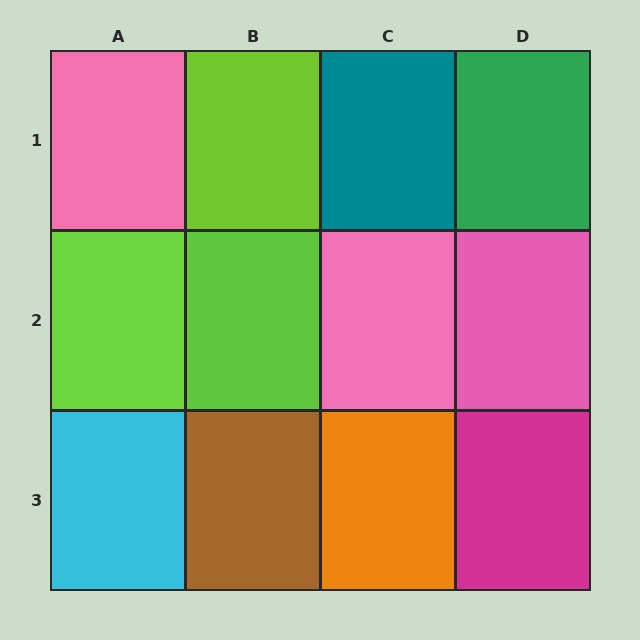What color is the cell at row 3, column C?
Orange.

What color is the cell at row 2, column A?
Lime.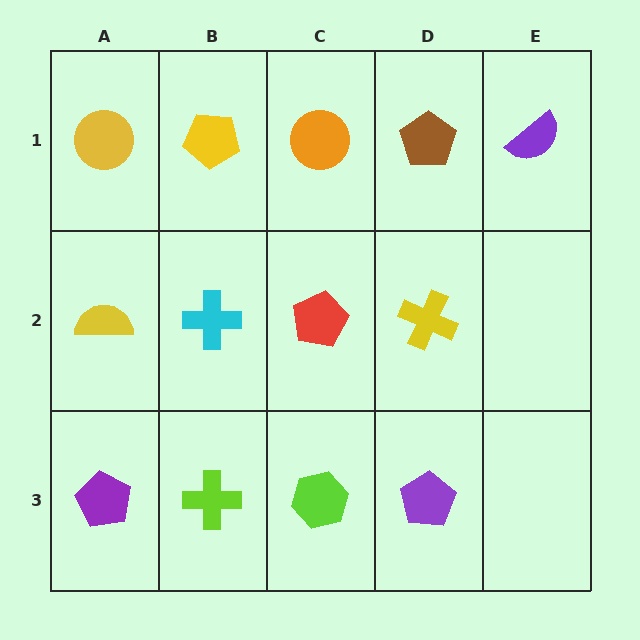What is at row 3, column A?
A purple pentagon.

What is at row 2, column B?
A cyan cross.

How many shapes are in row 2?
4 shapes.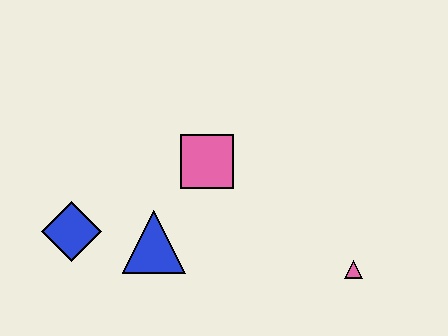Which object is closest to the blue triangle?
The blue diamond is closest to the blue triangle.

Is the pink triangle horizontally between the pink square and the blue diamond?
No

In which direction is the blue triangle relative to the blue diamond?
The blue triangle is to the right of the blue diamond.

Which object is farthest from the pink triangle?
The blue diamond is farthest from the pink triangle.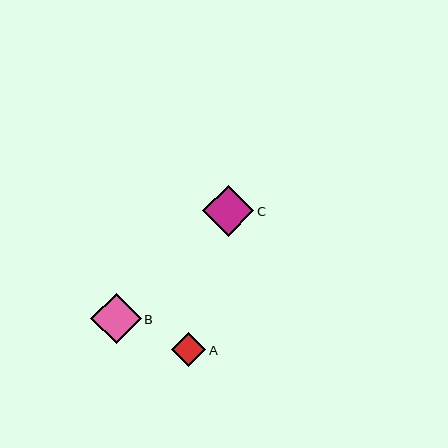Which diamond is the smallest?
Diamond A is the smallest with a size of approximately 34 pixels.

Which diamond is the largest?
Diamond C is the largest with a size of approximately 52 pixels.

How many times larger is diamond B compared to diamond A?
Diamond B is approximately 1.5 times the size of diamond A.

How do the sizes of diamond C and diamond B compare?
Diamond C and diamond B are approximately the same size.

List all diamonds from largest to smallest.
From largest to smallest: C, B, A.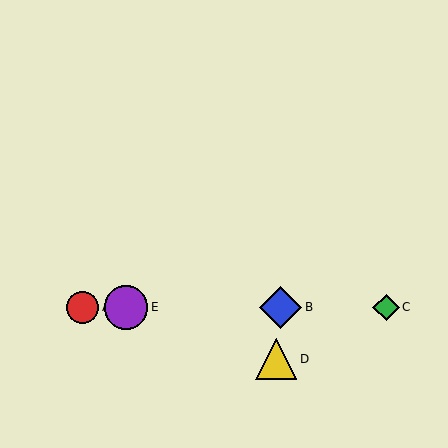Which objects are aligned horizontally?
Objects A, B, C, E are aligned horizontally.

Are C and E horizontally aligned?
Yes, both are at y≈307.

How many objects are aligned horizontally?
4 objects (A, B, C, E) are aligned horizontally.